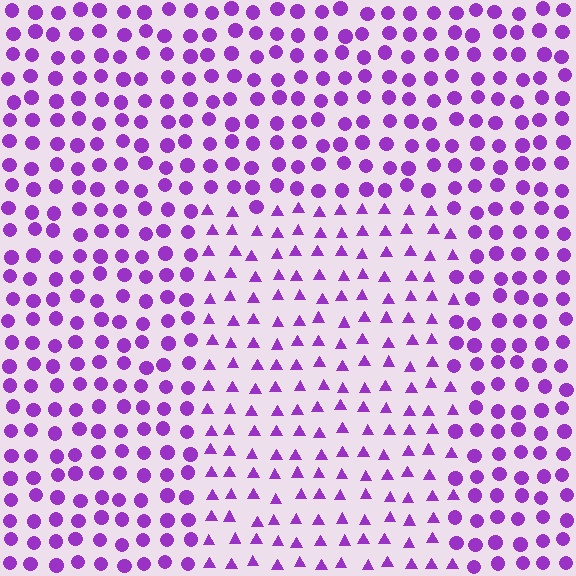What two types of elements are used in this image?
The image uses triangles inside the rectangle region and circles outside it.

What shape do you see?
I see a rectangle.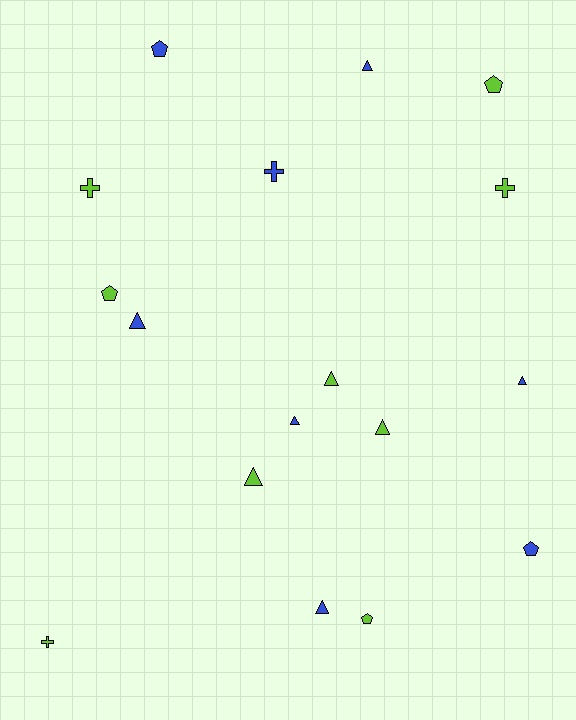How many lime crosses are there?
There are 3 lime crosses.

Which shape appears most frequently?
Triangle, with 8 objects.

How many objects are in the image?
There are 17 objects.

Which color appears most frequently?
Lime, with 9 objects.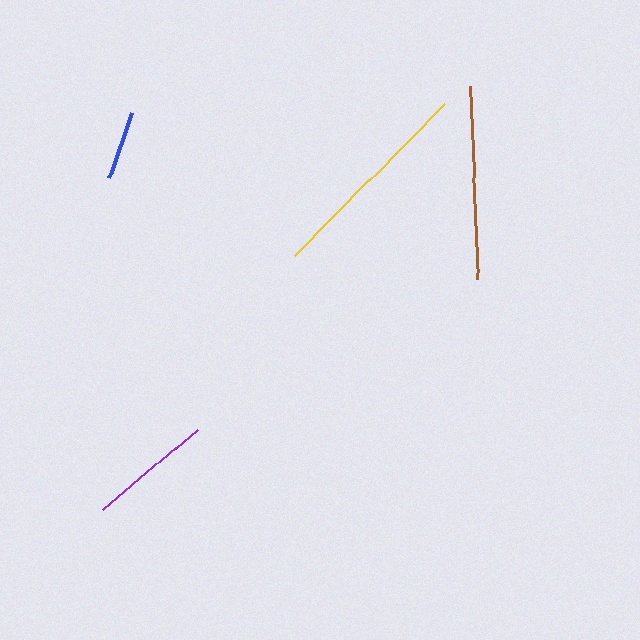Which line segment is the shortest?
The blue line is the shortest at approximately 68 pixels.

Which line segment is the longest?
The yellow line is the longest at approximately 214 pixels.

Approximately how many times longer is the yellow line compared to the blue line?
The yellow line is approximately 3.1 times the length of the blue line.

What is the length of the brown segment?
The brown segment is approximately 193 pixels long.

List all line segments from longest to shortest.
From longest to shortest: yellow, brown, purple, blue.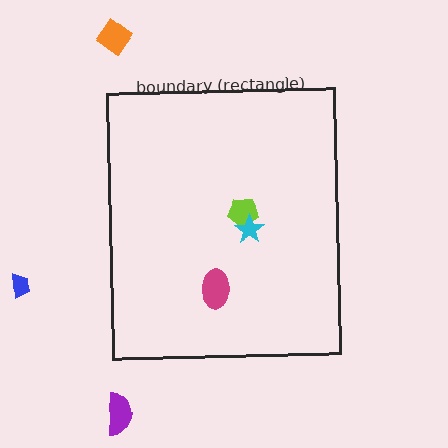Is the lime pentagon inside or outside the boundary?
Inside.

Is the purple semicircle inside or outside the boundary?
Outside.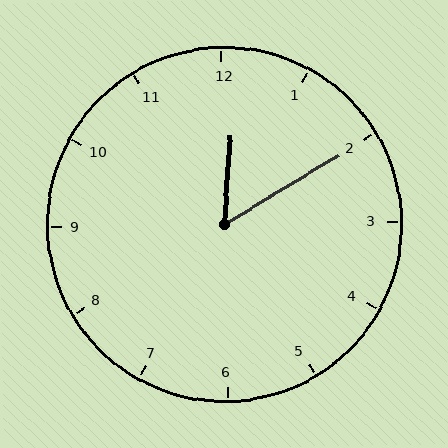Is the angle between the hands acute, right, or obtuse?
It is acute.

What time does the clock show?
12:10.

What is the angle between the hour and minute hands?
Approximately 55 degrees.